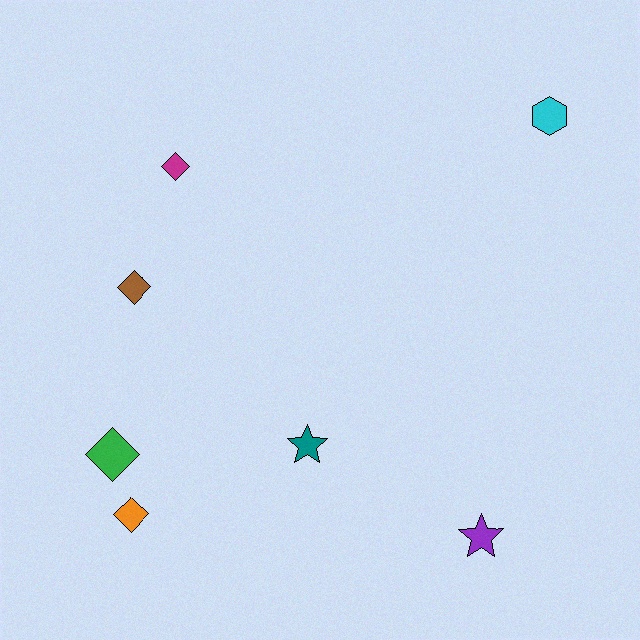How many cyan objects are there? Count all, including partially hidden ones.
There is 1 cyan object.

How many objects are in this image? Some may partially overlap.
There are 7 objects.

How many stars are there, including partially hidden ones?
There are 2 stars.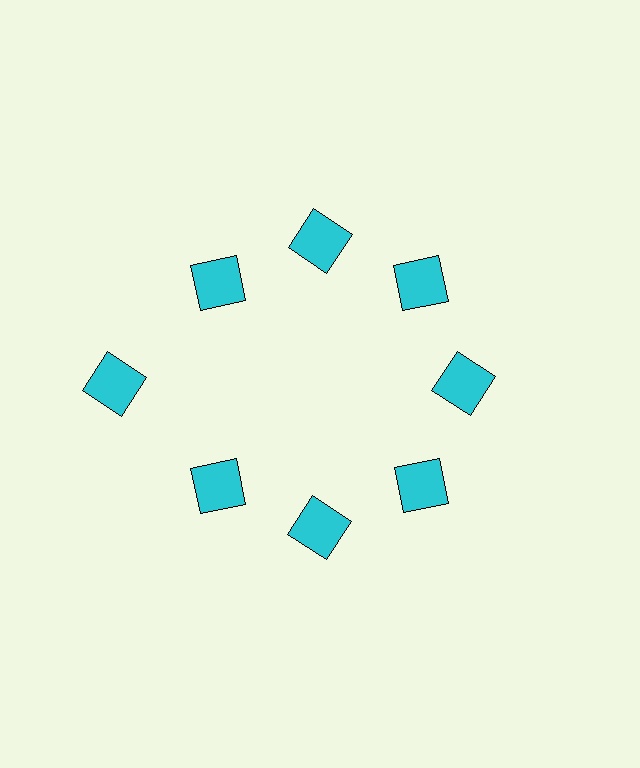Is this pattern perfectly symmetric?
No. The 8 cyan squares are arranged in a ring, but one element near the 9 o'clock position is pushed outward from the center, breaking the 8-fold rotational symmetry.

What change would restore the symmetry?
The symmetry would be restored by moving it inward, back onto the ring so that all 8 squares sit at equal angles and equal distance from the center.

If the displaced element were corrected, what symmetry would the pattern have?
It would have 8-fold rotational symmetry — the pattern would map onto itself every 45 degrees.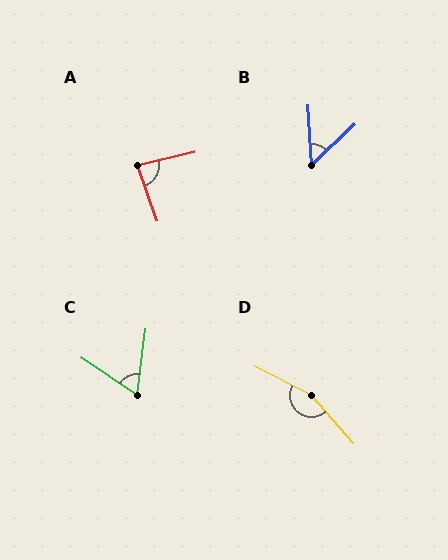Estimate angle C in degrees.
Approximately 64 degrees.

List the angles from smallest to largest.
B (50°), C (64°), A (84°), D (157°).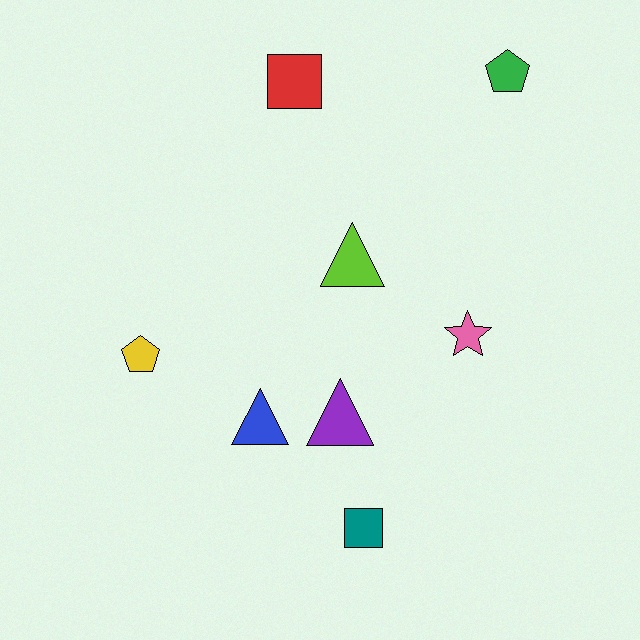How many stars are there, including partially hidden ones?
There is 1 star.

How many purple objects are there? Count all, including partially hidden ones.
There is 1 purple object.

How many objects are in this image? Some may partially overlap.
There are 8 objects.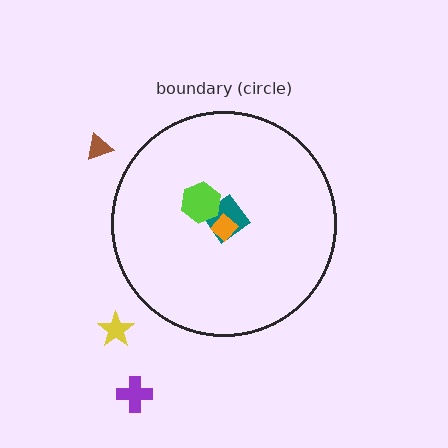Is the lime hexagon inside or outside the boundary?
Inside.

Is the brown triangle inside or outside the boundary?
Outside.